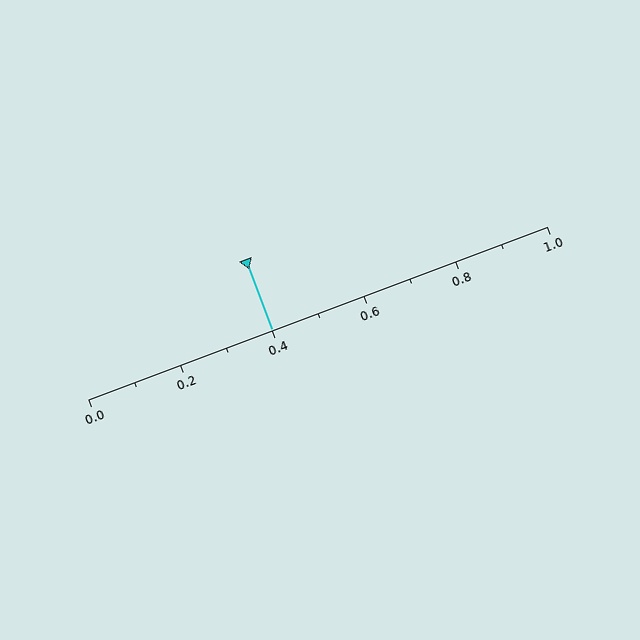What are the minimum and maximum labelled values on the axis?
The axis runs from 0.0 to 1.0.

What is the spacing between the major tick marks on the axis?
The major ticks are spaced 0.2 apart.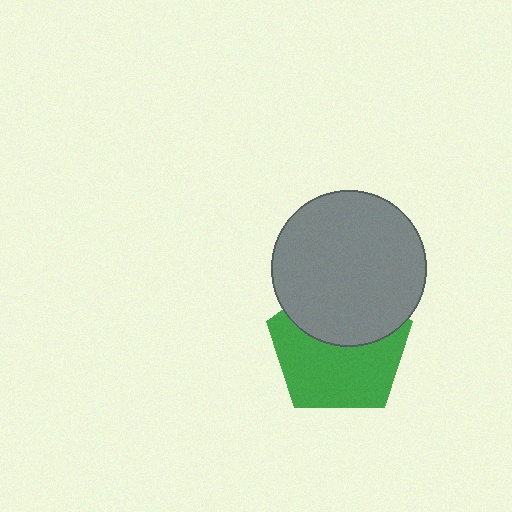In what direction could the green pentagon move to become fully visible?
The green pentagon could move down. That would shift it out from behind the gray circle entirely.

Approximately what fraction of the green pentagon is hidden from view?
Roughly 41% of the green pentagon is hidden behind the gray circle.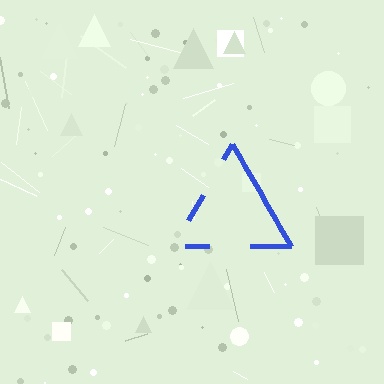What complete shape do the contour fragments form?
The contour fragments form a triangle.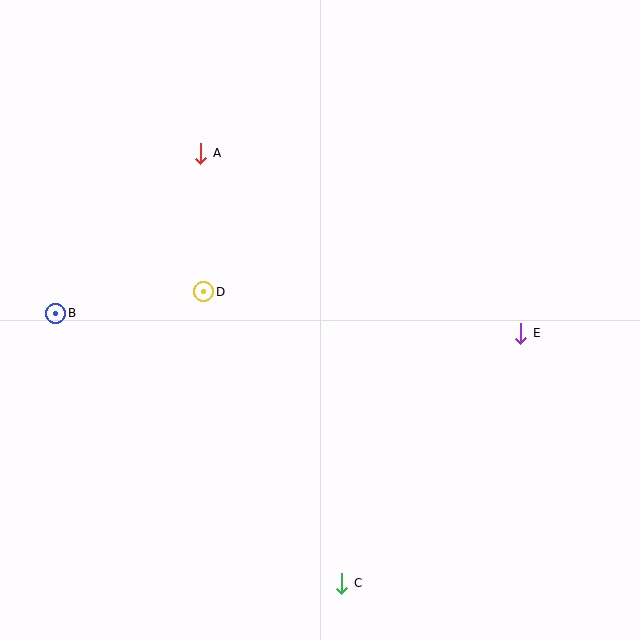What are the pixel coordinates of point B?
Point B is at (56, 313).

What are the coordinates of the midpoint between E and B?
The midpoint between E and B is at (288, 323).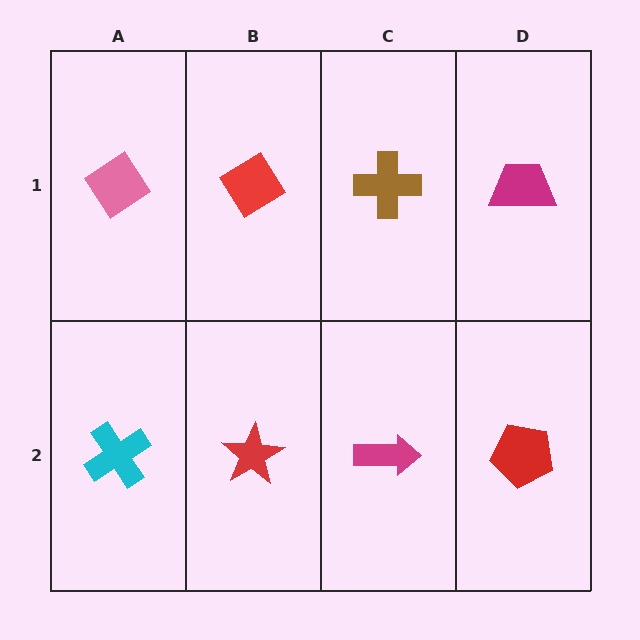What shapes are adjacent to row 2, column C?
A brown cross (row 1, column C), a red star (row 2, column B), a red pentagon (row 2, column D).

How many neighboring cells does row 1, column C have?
3.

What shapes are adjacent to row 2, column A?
A pink diamond (row 1, column A), a red star (row 2, column B).